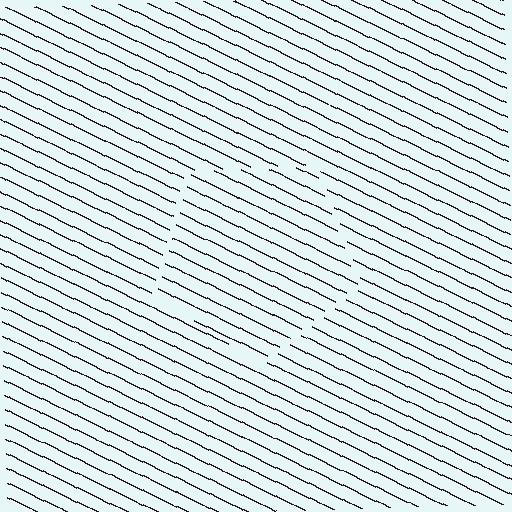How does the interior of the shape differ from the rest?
The interior of the shape contains the same grating, shifted by half a period — the contour is defined by the phase discontinuity where line-ends from the inner and outer gratings abut.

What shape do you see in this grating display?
An illusory pentagon. The interior of the shape contains the same grating, shifted by half a period — the contour is defined by the phase discontinuity where line-ends from the inner and outer gratings abut.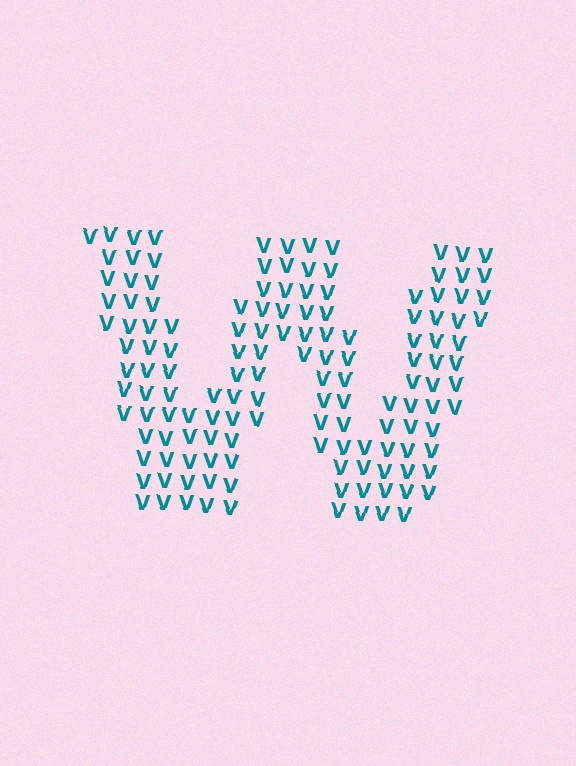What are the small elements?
The small elements are letter V's.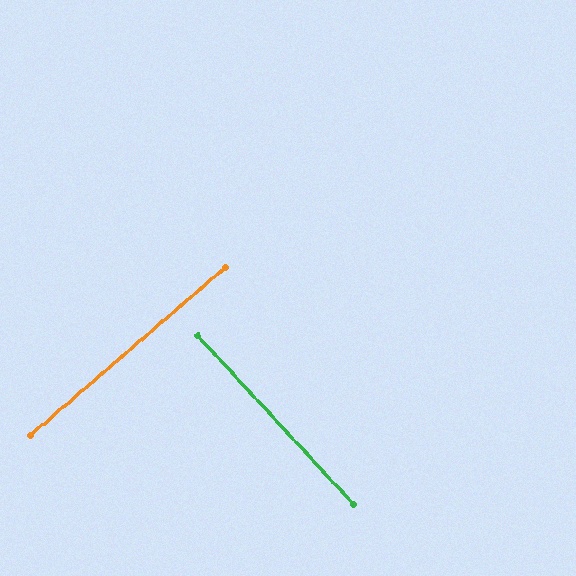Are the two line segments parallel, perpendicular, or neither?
Perpendicular — they meet at approximately 88°.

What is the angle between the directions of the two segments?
Approximately 88 degrees.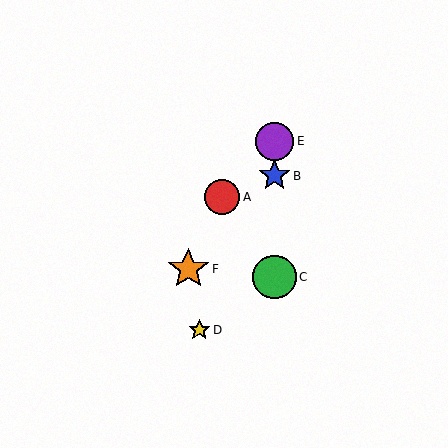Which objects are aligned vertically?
Objects B, C, E are aligned vertically.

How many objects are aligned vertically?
3 objects (B, C, E) are aligned vertically.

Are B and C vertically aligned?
Yes, both are at x≈275.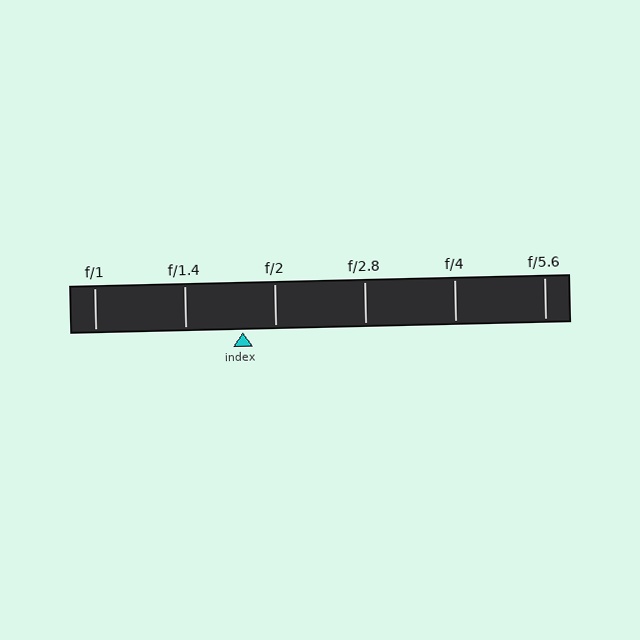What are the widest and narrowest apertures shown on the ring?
The widest aperture shown is f/1 and the narrowest is f/5.6.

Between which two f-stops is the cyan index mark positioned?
The index mark is between f/1.4 and f/2.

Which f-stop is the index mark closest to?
The index mark is closest to f/2.